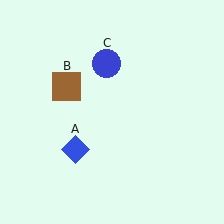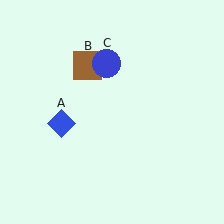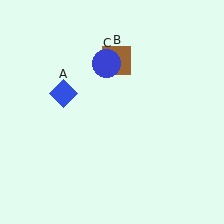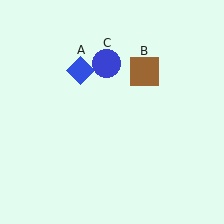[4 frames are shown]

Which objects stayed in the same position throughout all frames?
Blue circle (object C) remained stationary.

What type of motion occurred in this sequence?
The blue diamond (object A), brown square (object B) rotated clockwise around the center of the scene.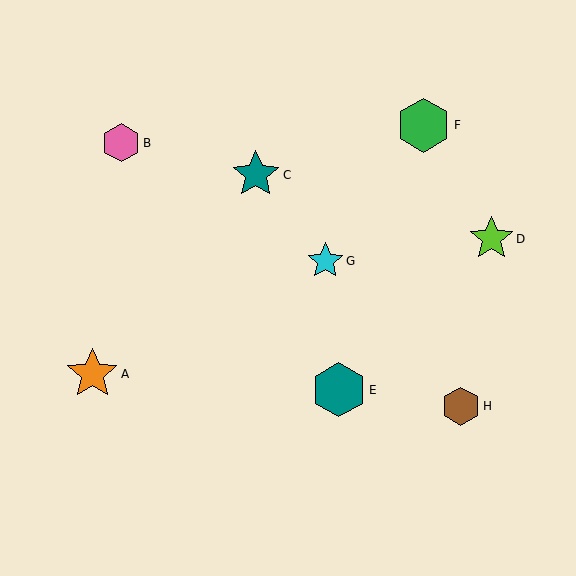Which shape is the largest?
The teal hexagon (labeled E) is the largest.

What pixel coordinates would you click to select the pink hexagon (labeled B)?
Click at (121, 143) to select the pink hexagon B.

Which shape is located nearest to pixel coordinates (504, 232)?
The lime star (labeled D) at (491, 239) is nearest to that location.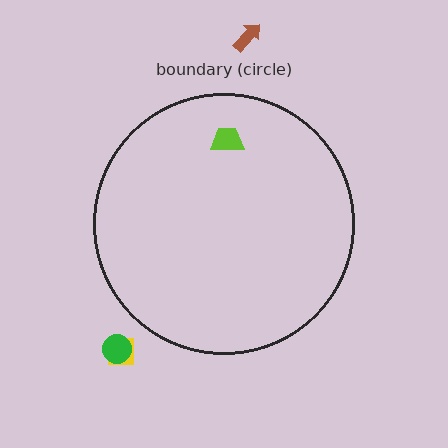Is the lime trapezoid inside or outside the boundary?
Inside.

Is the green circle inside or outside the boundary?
Outside.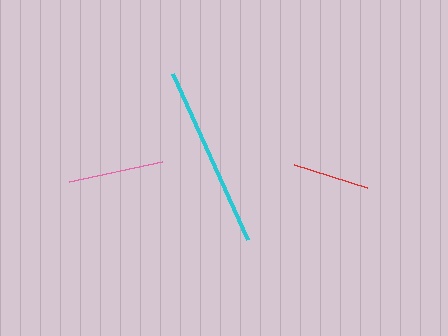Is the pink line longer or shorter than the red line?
The pink line is longer than the red line.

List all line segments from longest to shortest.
From longest to shortest: cyan, pink, red.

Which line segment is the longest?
The cyan line is the longest at approximately 182 pixels.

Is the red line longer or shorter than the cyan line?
The cyan line is longer than the red line.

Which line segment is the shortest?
The red line is the shortest at approximately 77 pixels.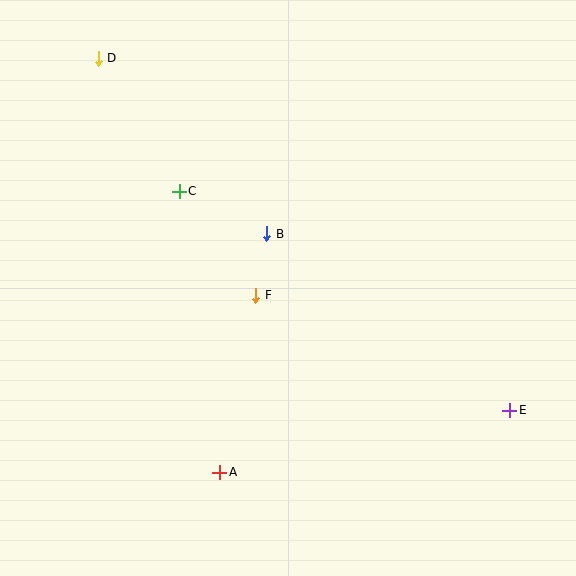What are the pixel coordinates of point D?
Point D is at (98, 58).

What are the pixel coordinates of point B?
Point B is at (267, 234).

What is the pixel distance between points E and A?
The distance between E and A is 297 pixels.